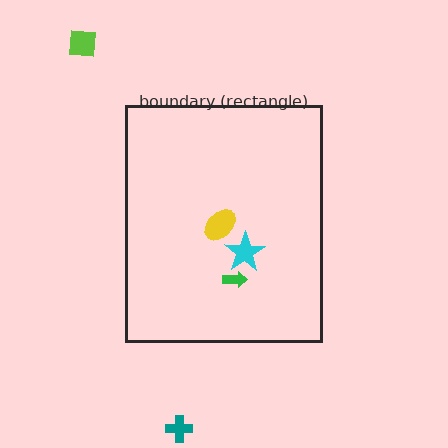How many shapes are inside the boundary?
3 inside, 2 outside.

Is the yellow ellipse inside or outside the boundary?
Inside.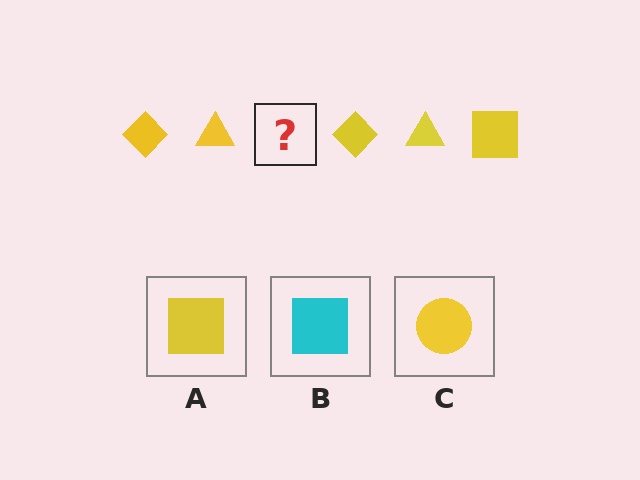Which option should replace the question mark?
Option A.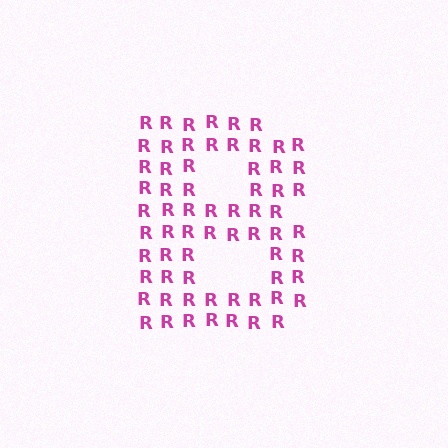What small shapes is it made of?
It is made of small letter R's.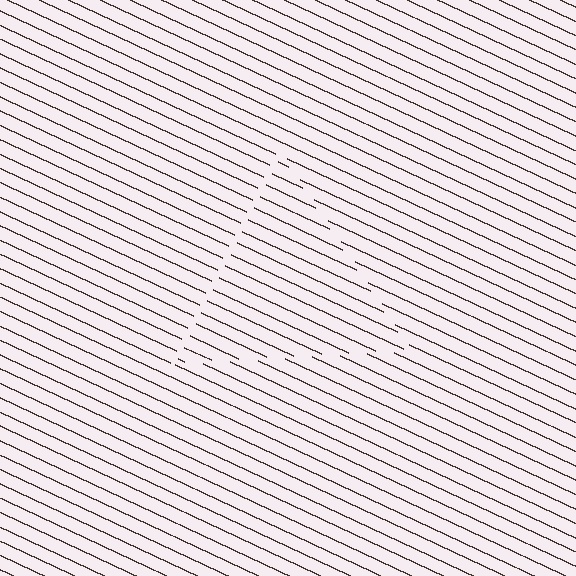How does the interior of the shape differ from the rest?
The interior of the shape contains the same grating, shifted by half a period — the contour is defined by the phase discontinuity where line-ends from the inner and outer gratings abut.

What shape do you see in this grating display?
An illusory triangle. The interior of the shape contains the same grating, shifted by half a period — the contour is defined by the phase discontinuity where line-ends from the inner and outer gratings abut.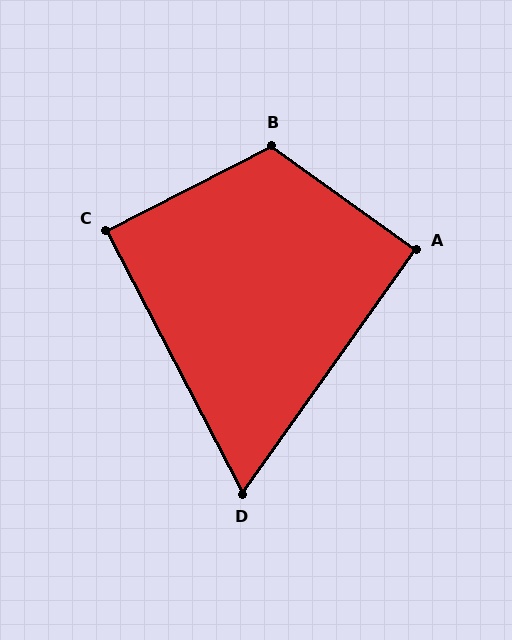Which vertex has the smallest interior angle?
D, at approximately 63 degrees.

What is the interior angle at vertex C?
Approximately 90 degrees (approximately right).